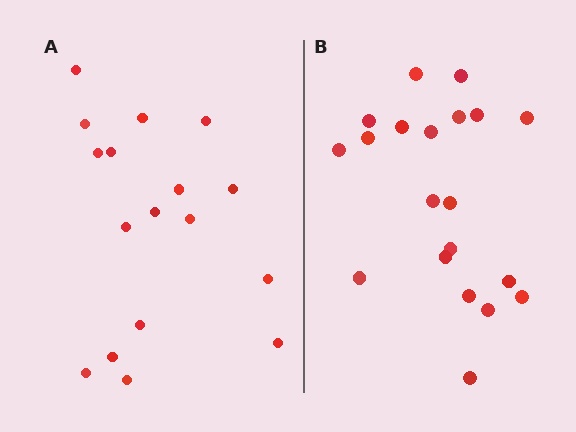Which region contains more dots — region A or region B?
Region B (the right region) has more dots.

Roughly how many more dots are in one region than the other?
Region B has just a few more — roughly 2 or 3 more dots than region A.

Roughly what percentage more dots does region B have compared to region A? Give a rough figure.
About 20% more.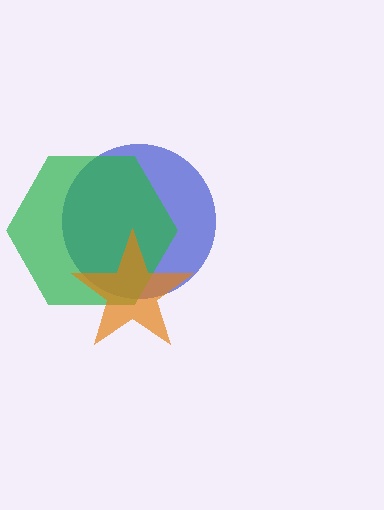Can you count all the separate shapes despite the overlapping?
Yes, there are 3 separate shapes.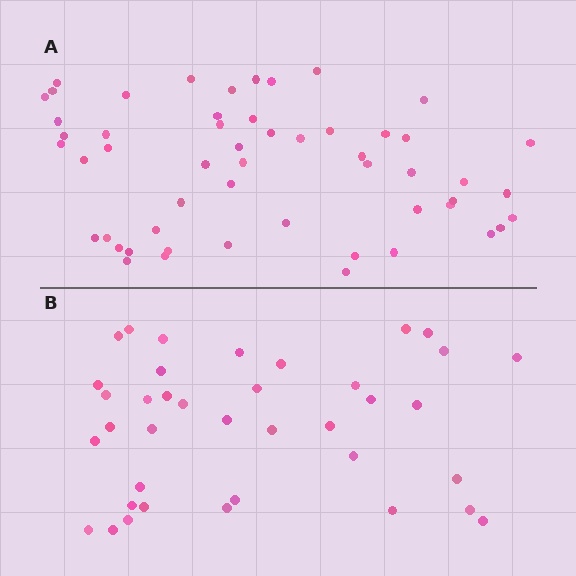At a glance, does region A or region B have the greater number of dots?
Region A (the top region) has more dots.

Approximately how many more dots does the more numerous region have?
Region A has approximately 15 more dots than region B.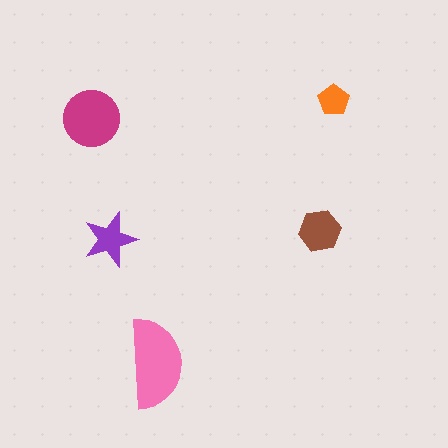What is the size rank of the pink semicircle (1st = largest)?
1st.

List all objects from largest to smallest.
The pink semicircle, the magenta circle, the brown hexagon, the purple star, the orange pentagon.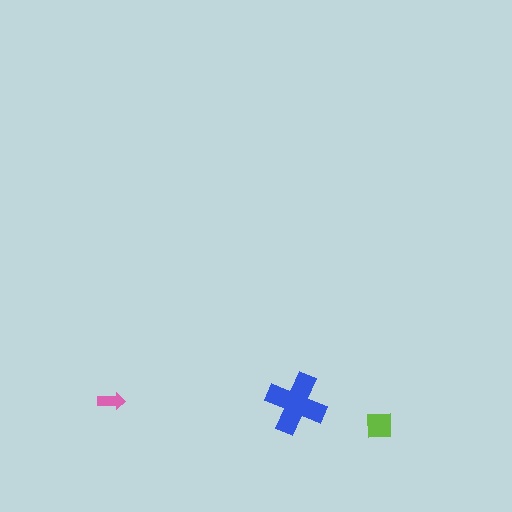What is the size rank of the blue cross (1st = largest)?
1st.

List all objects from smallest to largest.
The pink arrow, the lime square, the blue cross.